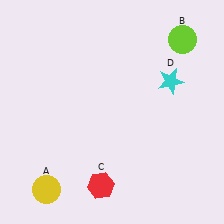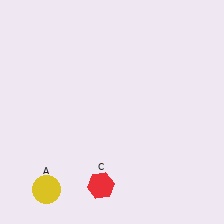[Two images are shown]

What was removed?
The cyan star (D), the lime circle (B) were removed in Image 2.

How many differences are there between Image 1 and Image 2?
There are 2 differences between the two images.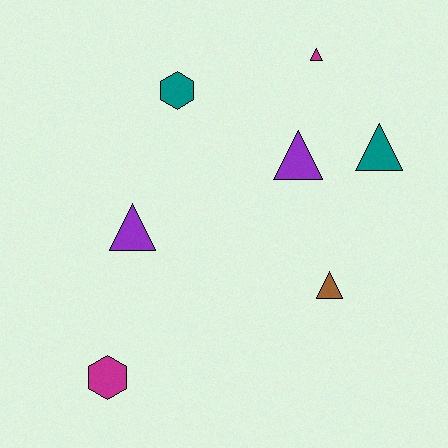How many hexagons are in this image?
There are 2 hexagons.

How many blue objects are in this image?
There are no blue objects.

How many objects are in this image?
There are 7 objects.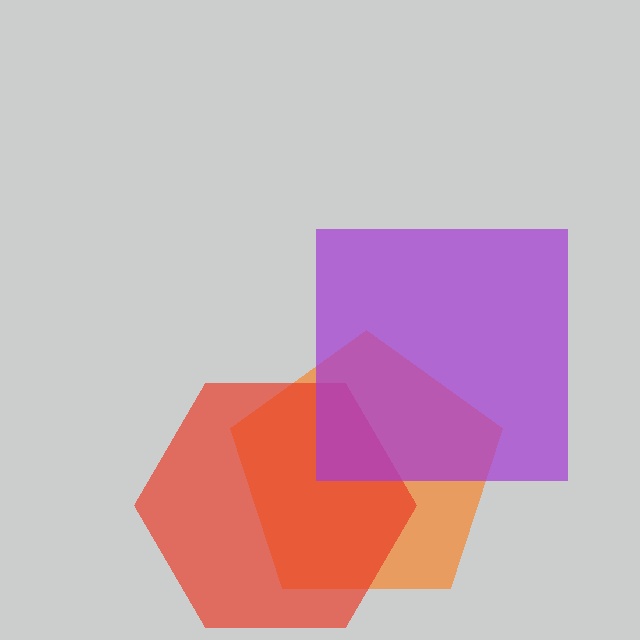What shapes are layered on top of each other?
The layered shapes are: an orange pentagon, a red hexagon, a purple square.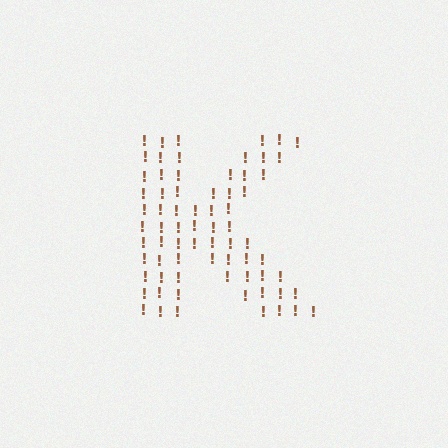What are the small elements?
The small elements are exclamation marks.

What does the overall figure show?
The overall figure shows the letter K.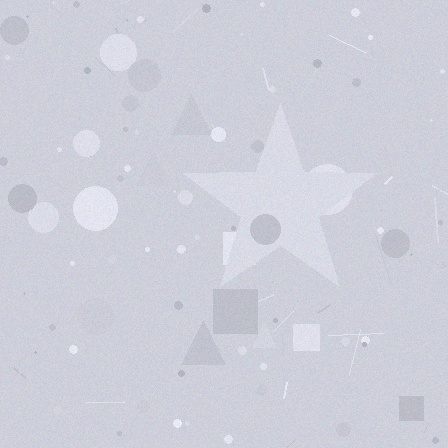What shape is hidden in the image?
A star is hidden in the image.